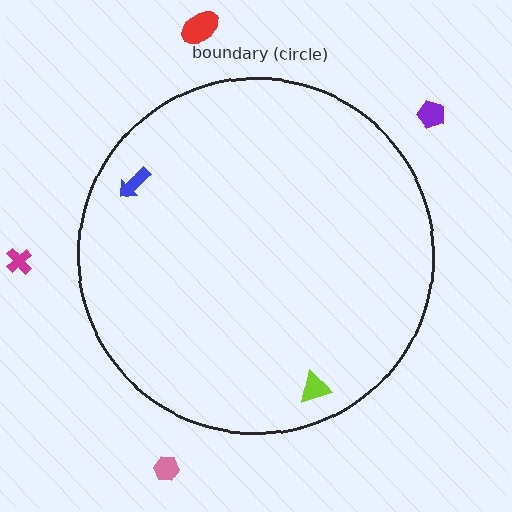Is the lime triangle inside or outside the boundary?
Inside.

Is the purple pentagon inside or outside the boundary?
Outside.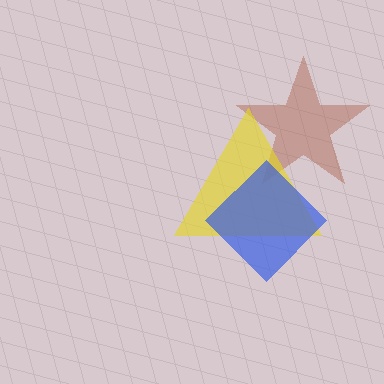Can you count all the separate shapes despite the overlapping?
Yes, there are 3 separate shapes.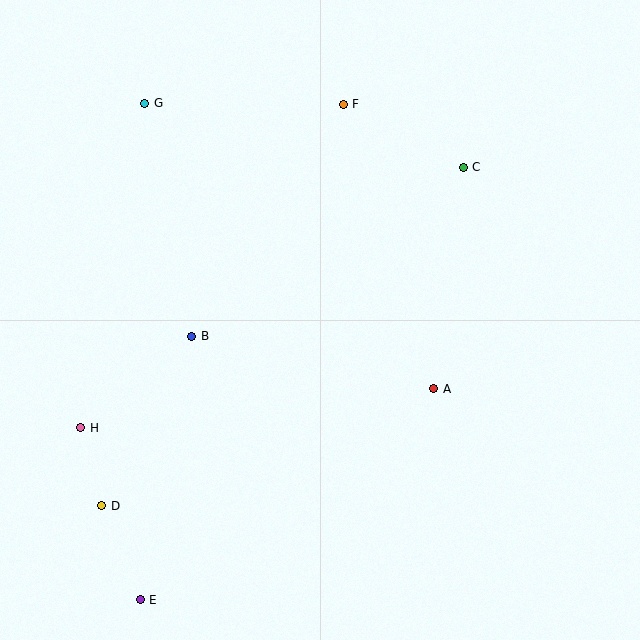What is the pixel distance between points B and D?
The distance between B and D is 192 pixels.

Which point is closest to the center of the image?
Point B at (192, 336) is closest to the center.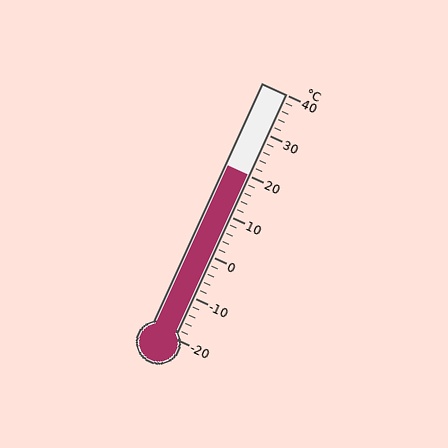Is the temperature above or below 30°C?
The temperature is below 30°C.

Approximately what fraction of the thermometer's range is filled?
The thermometer is filled to approximately 65% of its range.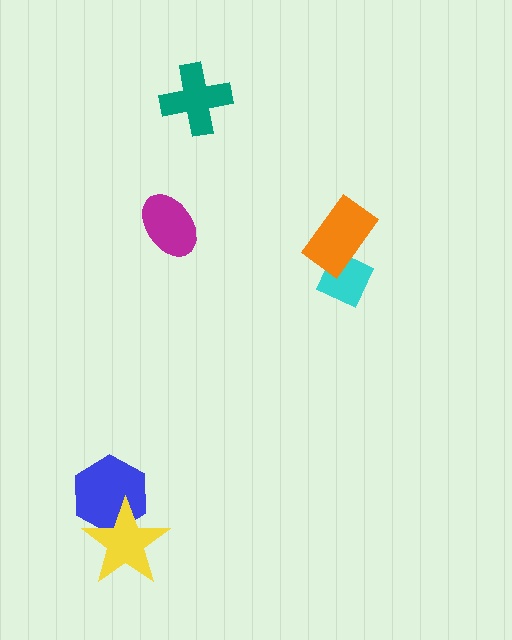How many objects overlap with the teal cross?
0 objects overlap with the teal cross.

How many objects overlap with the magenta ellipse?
0 objects overlap with the magenta ellipse.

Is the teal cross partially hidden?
No, no other shape covers it.